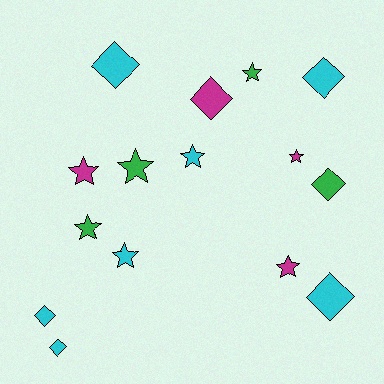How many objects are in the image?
There are 15 objects.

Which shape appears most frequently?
Star, with 8 objects.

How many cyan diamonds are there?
There are 5 cyan diamonds.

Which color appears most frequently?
Cyan, with 7 objects.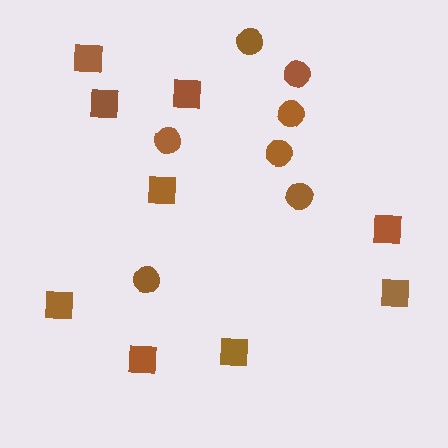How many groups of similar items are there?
There are 2 groups: one group of circles (7) and one group of squares (9).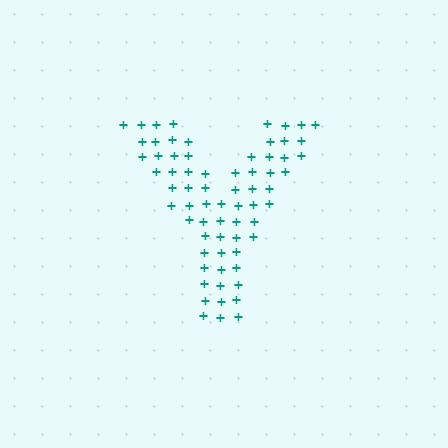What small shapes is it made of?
It is made of small plus signs.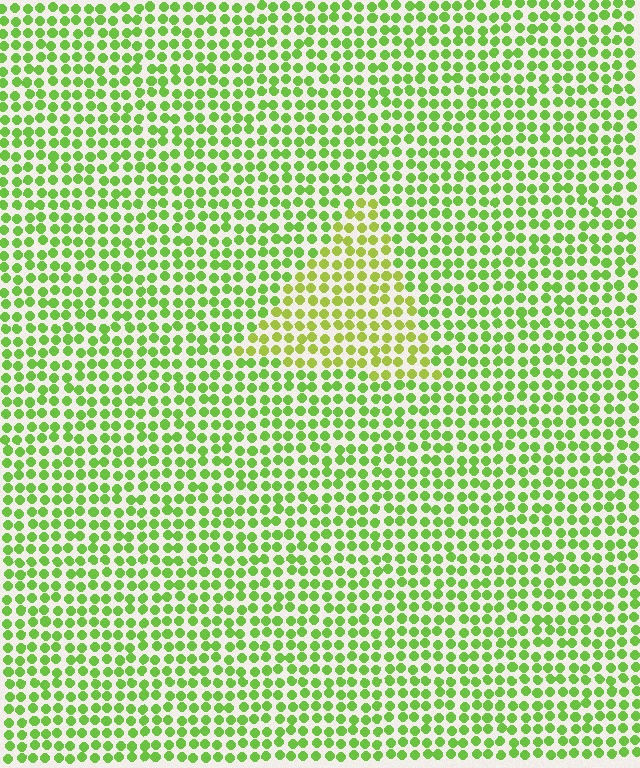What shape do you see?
I see a triangle.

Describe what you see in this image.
The image is filled with small lime elements in a uniform arrangement. A triangle-shaped region is visible where the elements are tinted to a slightly different hue, forming a subtle color boundary.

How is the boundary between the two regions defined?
The boundary is defined purely by a slight shift in hue (about 25 degrees). Spacing, size, and orientation are identical on both sides.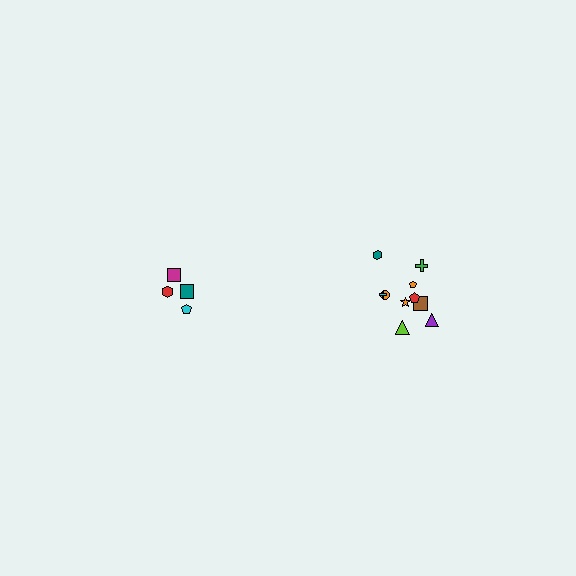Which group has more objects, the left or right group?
The right group.